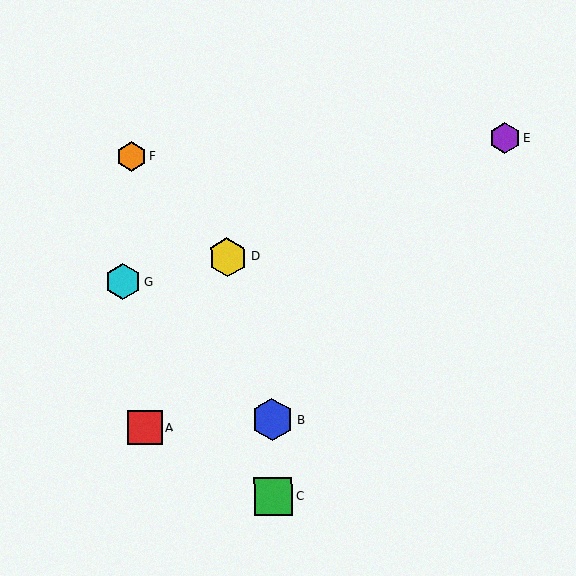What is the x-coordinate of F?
Object F is at x≈132.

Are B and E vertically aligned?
No, B is at x≈272 and E is at x≈505.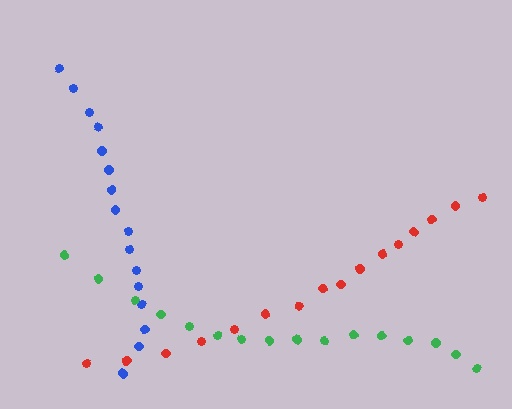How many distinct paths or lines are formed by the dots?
There are 3 distinct paths.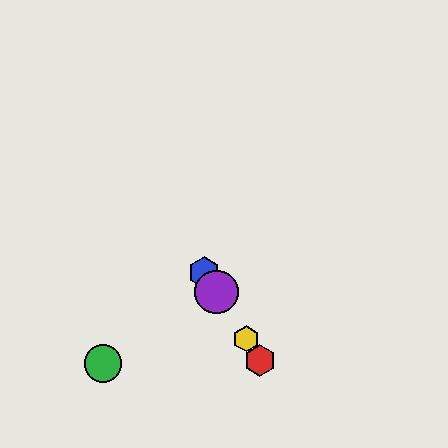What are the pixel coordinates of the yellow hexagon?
The yellow hexagon is at (246, 339).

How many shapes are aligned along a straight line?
4 shapes (the red hexagon, the blue hexagon, the yellow hexagon, the purple circle) are aligned along a straight line.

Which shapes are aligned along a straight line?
The red hexagon, the blue hexagon, the yellow hexagon, the purple circle are aligned along a straight line.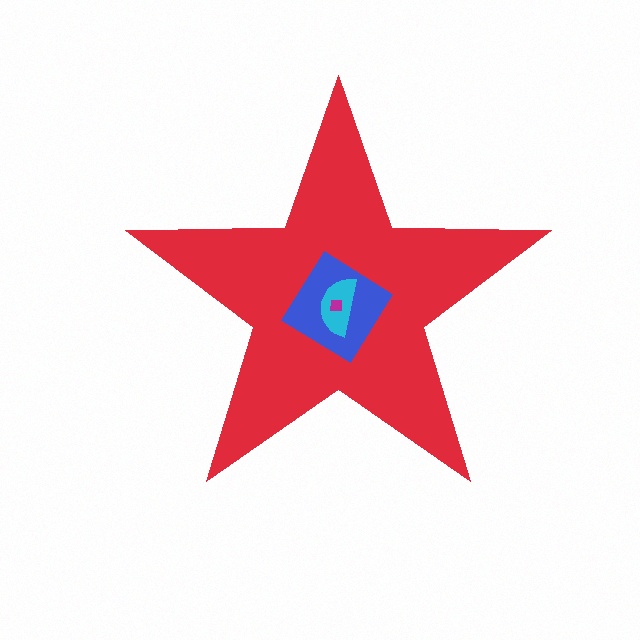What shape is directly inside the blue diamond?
The cyan semicircle.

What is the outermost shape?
The red star.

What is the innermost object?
The magenta square.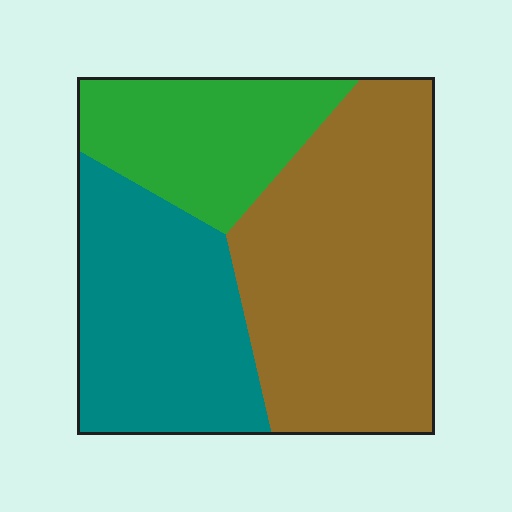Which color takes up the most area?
Brown, at roughly 45%.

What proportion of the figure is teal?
Teal takes up between a sixth and a third of the figure.